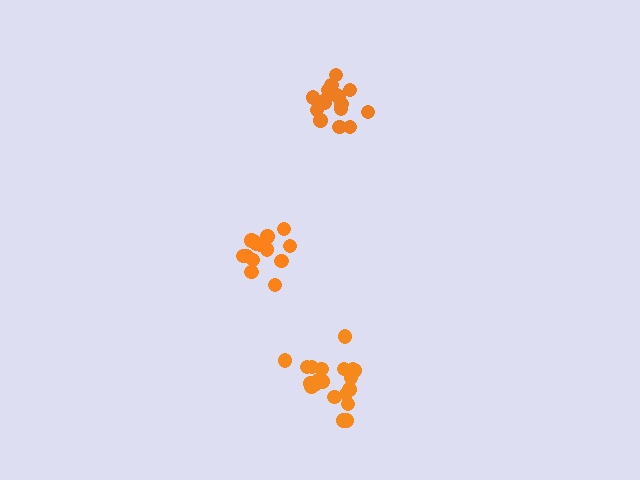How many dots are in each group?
Group 1: 20 dots, Group 2: 17 dots, Group 3: 14 dots (51 total).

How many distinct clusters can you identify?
There are 3 distinct clusters.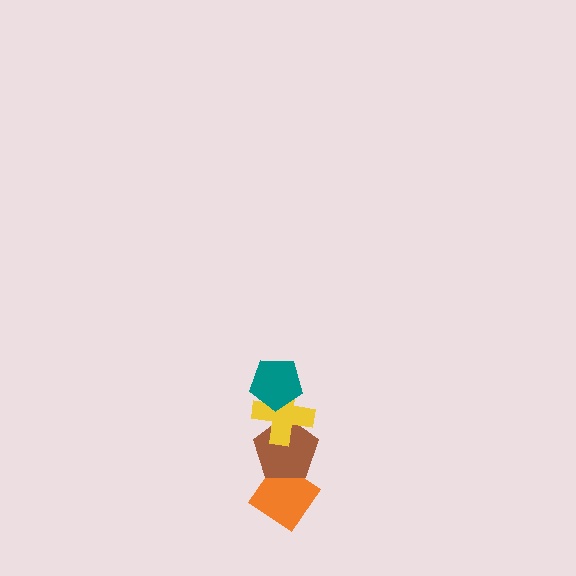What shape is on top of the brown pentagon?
The yellow cross is on top of the brown pentagon.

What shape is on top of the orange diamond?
The brown pentagon is on top of the orange diamond.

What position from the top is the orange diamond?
The orange diamond is 4th from the top.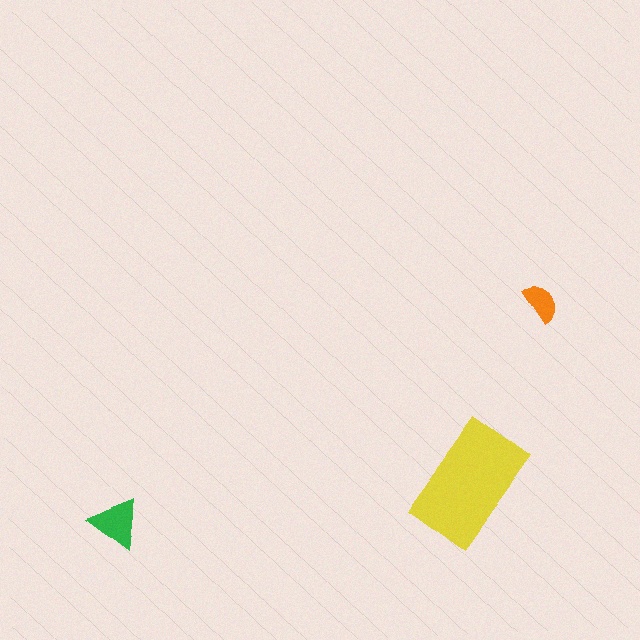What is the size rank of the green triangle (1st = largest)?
2nd.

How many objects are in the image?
There are 3 objects in the image.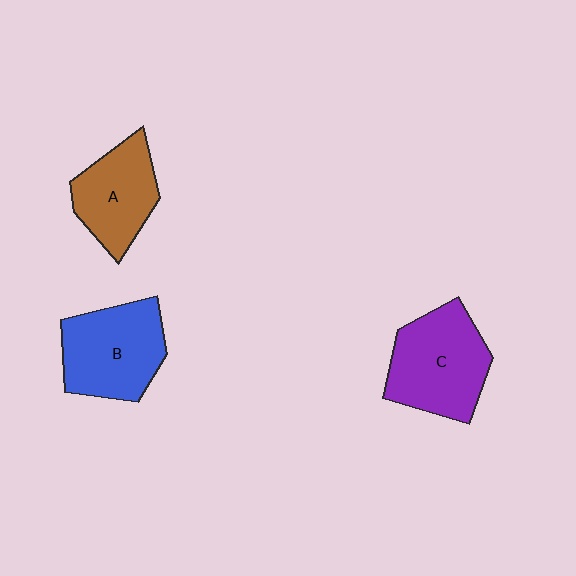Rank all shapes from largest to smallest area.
From largest to smallest: C (purple), B (blue), A (brown).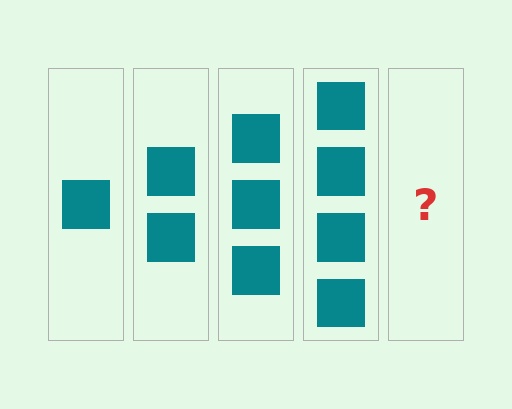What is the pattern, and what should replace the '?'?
The pattern is that each step adds one more square. The '?' should be 5 squares.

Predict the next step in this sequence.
The next step is 5 squares.